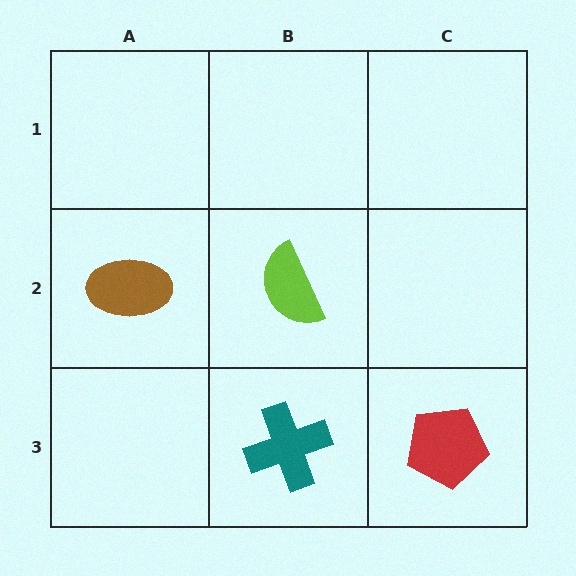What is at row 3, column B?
A teal cross.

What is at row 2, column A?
A brown ellipse.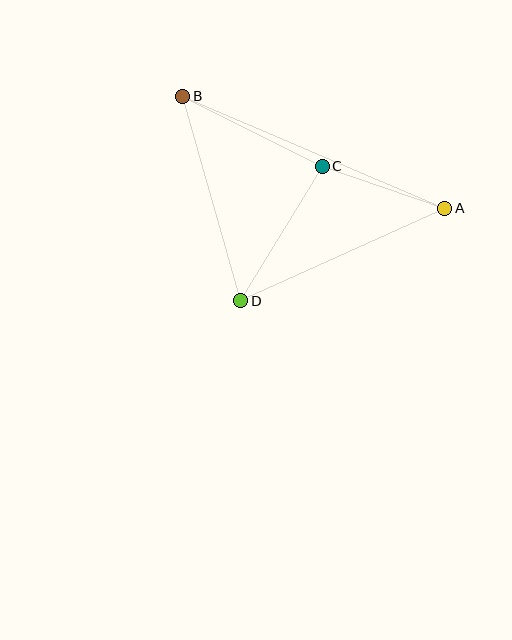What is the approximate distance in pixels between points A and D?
The distance between A and D is approximately 224 pixels.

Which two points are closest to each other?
Points A and C are closest to each other.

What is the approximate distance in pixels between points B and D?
The distance between B and D is approximately 212 pixels.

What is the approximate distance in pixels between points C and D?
The distance between C and D is approximately 157 pixels.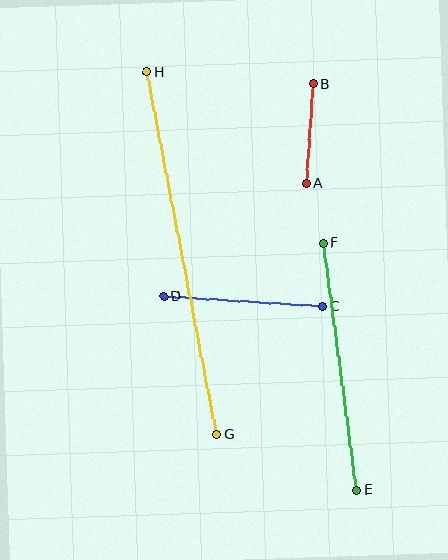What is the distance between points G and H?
The distance is approximately 369 pixels.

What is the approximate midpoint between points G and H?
The midpoint is at approximately (182, 253) pixels.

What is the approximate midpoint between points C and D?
The midpoint is at approximately (243, 301) pixels.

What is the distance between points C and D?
The distance is approximately 160 pixels.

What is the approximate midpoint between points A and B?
The midpoint is at approximately (310, 134) pixels.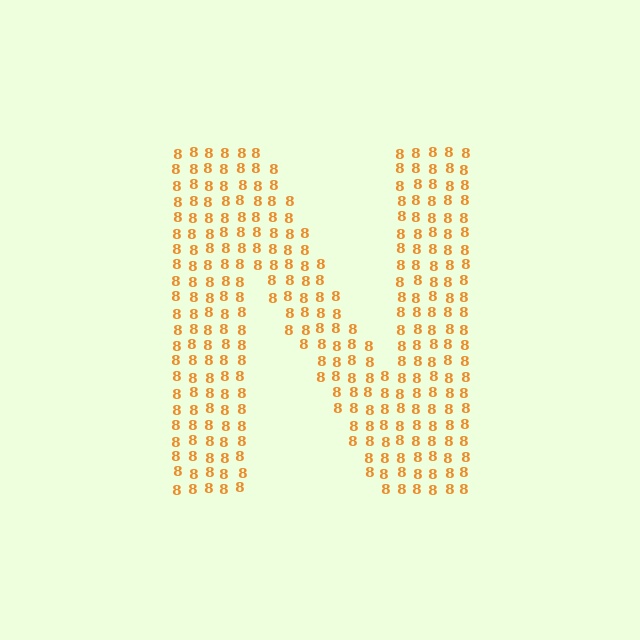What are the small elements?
The small elements are digit 8's.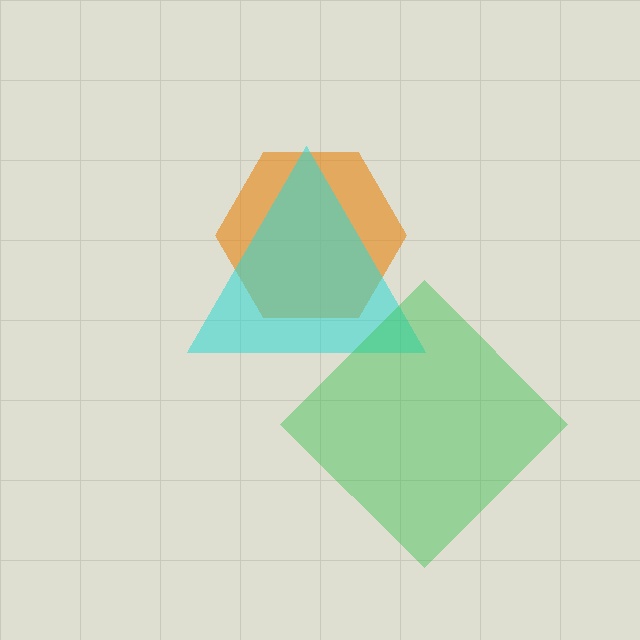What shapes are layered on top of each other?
The layered shapes are: an orange hexagon, a cyan triangle, a green diamond.